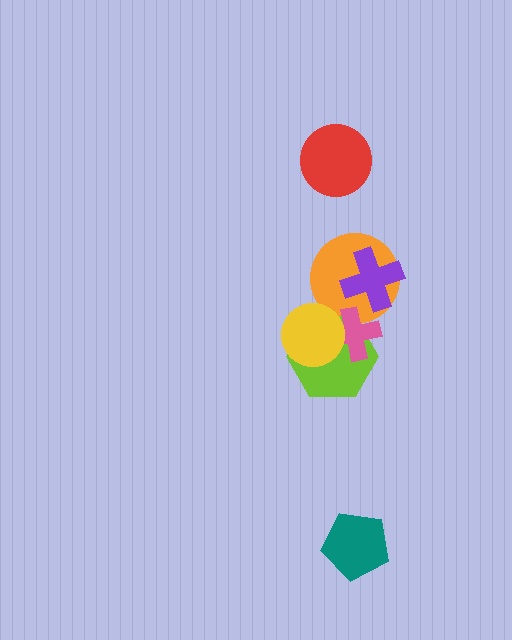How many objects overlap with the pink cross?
3 objects overlap with the pink cross.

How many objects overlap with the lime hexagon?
3 objects overlap with the lime hexagon.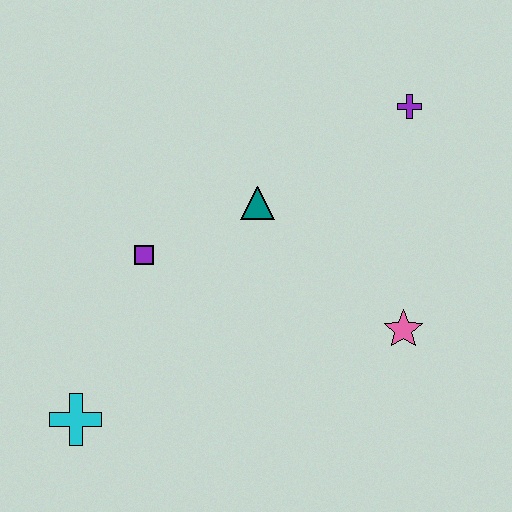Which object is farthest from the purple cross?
The cyan cross is farthest from the purple cross.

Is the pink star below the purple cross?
Yes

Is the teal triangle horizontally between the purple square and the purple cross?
Yes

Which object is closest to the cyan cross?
The purple square is closest to the cyan cross.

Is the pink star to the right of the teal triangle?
Yes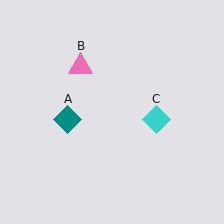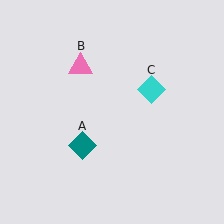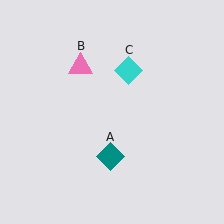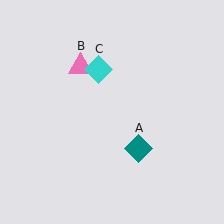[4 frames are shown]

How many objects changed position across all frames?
2 objects changed position: teal diamond (object A), cyan diamond (object C).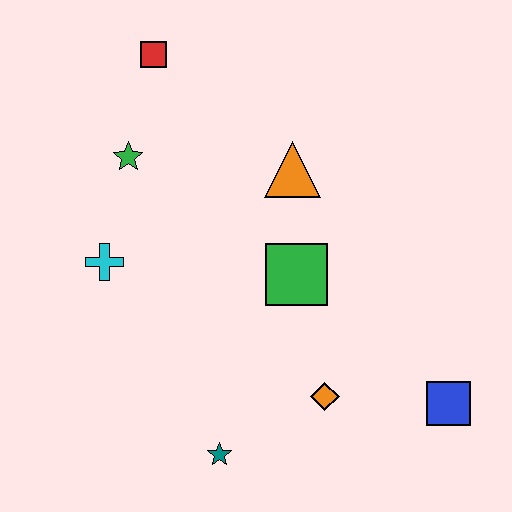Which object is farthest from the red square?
The blue square is farthest from the red square.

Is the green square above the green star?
No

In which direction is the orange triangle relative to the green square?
The orange triangle is above the green square.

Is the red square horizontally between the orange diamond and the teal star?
No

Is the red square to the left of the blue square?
Yes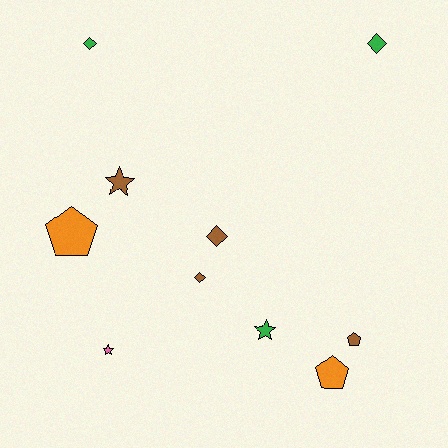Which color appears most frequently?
Brown, with 4 objects.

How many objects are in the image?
There are 10 objects.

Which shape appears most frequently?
Diamond, with 4 objects.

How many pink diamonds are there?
There are no pink diamonds.